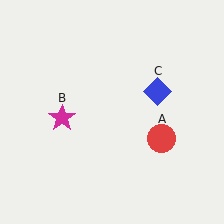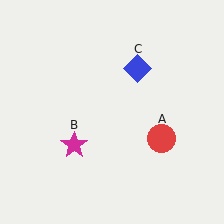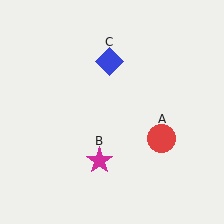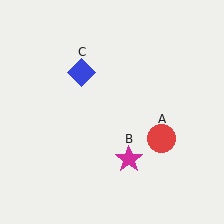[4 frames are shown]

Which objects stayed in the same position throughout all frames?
Red circle (object A) remained stationary.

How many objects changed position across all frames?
2 objects changed position: magenta star (object B), blue diamond (object C).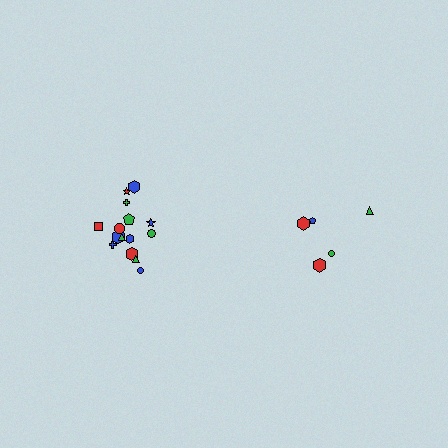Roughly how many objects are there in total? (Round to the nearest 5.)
Roughly 20 objects in total.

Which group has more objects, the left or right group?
The left group.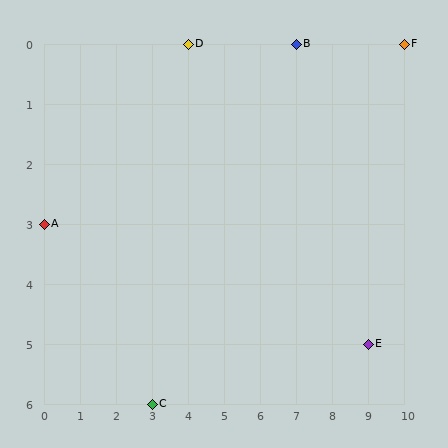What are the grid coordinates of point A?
Point A is at grid coordinates (0, 3).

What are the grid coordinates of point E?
Point E is at grid coordinates (9, 5).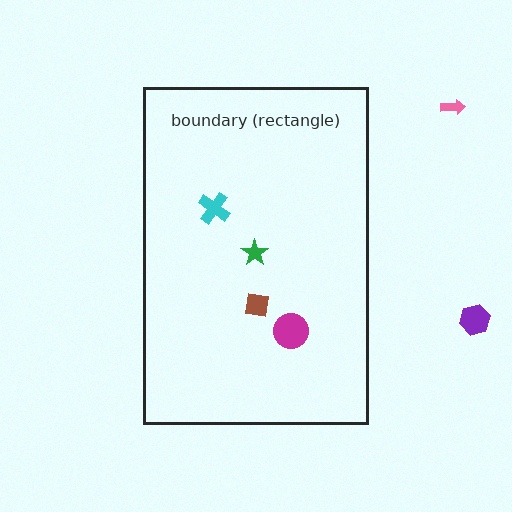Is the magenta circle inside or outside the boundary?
Inside.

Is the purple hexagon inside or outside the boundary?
Outside.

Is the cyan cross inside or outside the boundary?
Inside.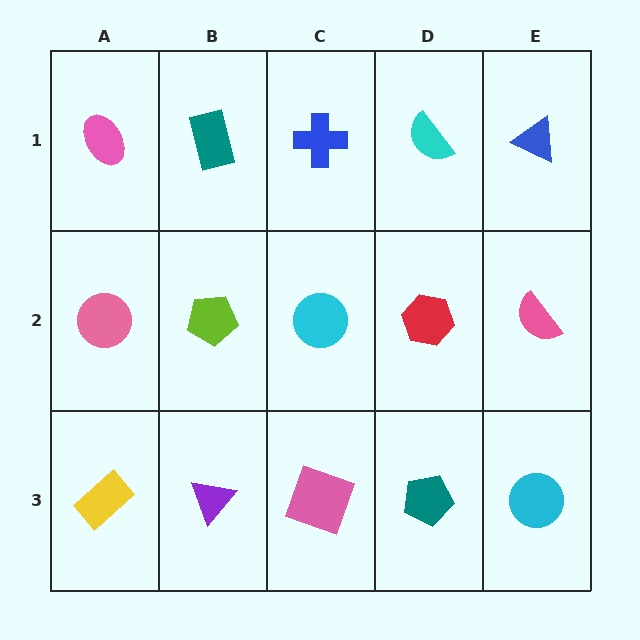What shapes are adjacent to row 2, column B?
A teal rectangle (row 1, column B), a purple triangle (row 3, column B), a pink circle (row 2, column A), a cyan circle (row 2, column C).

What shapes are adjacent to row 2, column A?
A pink ellipse (row 1, column A), a yellow rectangle (row 3, column A), a lime pentagon (row 2, column B).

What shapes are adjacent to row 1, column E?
A pink semicircle (row 2, column E), a cyan semicircle (row 1, column D).